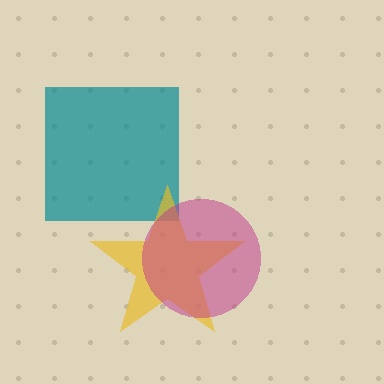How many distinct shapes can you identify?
There are 3 distinct shapes: a teal square, a yellow star, a magenta circle.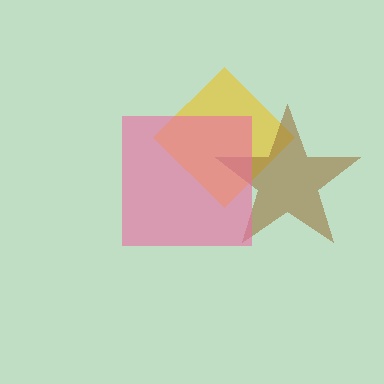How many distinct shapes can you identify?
There are 3 distinct shapes: a yellow diamond, a brown star, a pink square.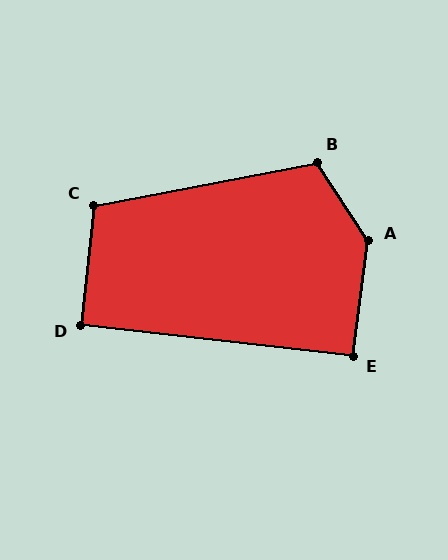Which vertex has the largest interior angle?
A, at approximately 139 degrees.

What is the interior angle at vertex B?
Approximately 113 degrees (obtuse).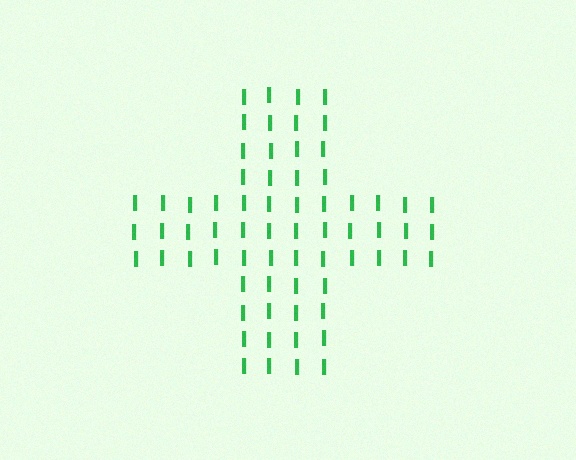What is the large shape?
The large shape is a cross.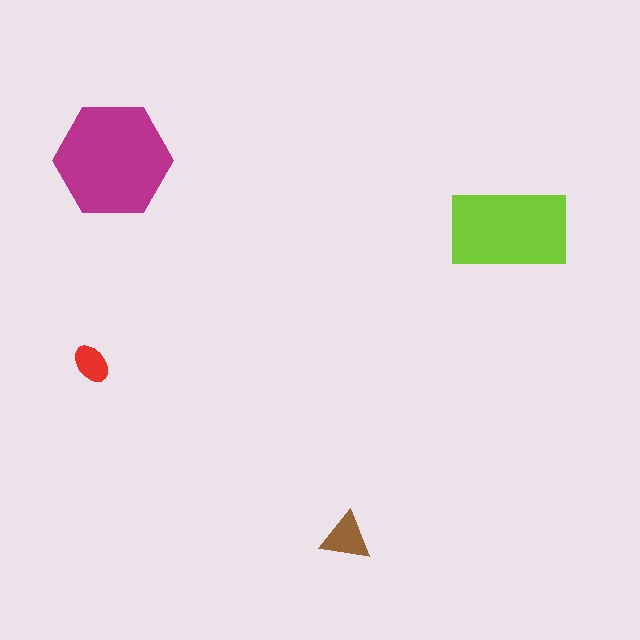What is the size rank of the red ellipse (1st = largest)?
4th.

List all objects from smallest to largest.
The red ellipse, the brown triangle, the lime rectangle, the magenta hexagon.